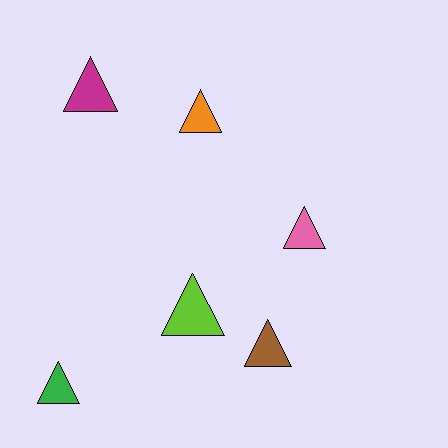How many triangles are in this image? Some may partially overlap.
There are 6 triangles.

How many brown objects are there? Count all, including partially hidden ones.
There is 1 brown object.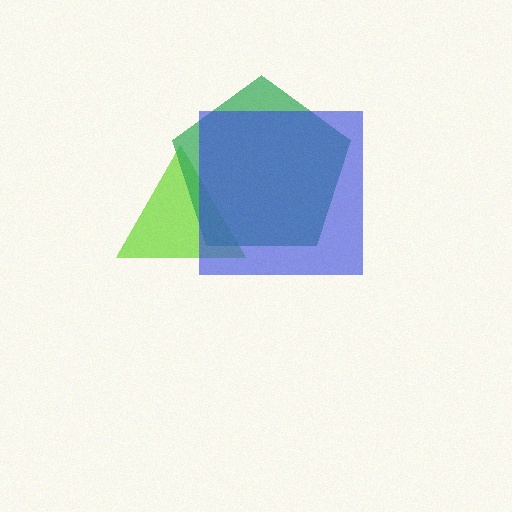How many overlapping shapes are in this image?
There are 3 overlapping shapes in the image.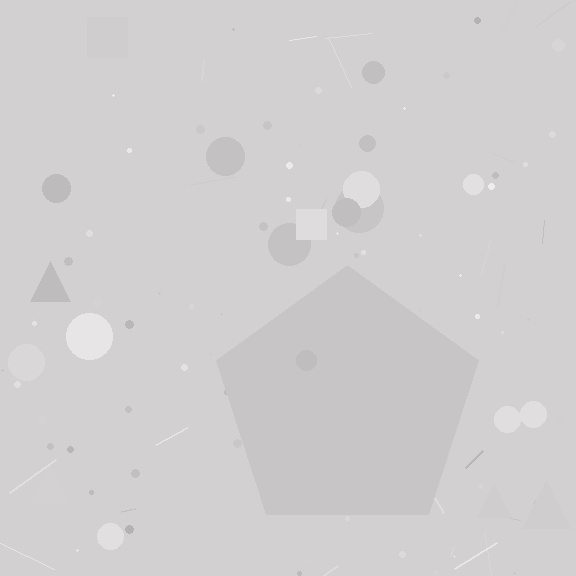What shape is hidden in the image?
A pentagon is hidden in the image.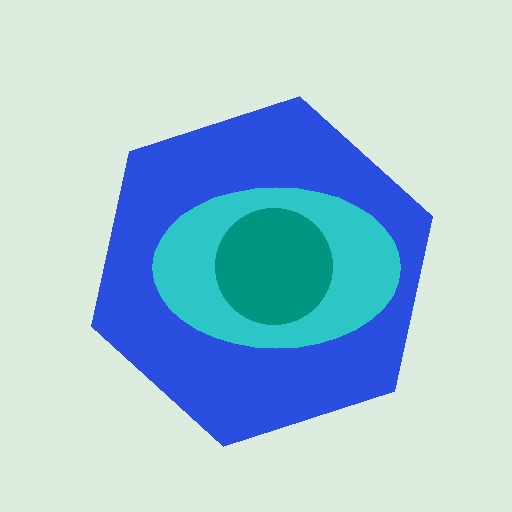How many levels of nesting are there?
3.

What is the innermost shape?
The teal circle.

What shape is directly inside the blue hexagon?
The cyan ellipse.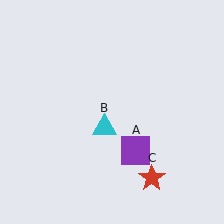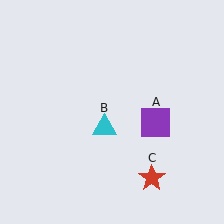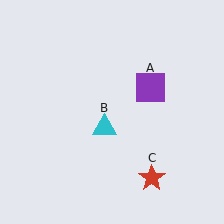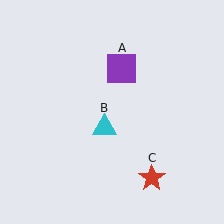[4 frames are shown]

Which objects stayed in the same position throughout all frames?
Cyan triangle (object B) and red star (object C) remained stationary.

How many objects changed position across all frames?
1 object changed position: purple square (object A).